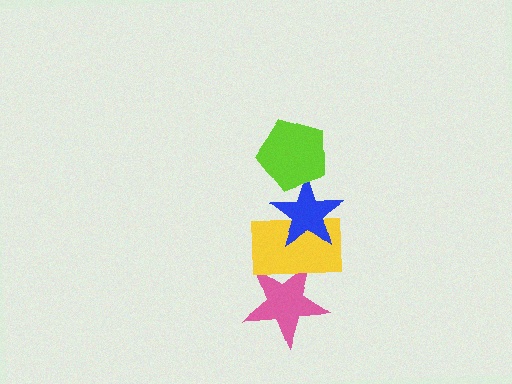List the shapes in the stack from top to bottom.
From top to bottom: the lime pentagon, the blue star, the yellow rectangle, the pink star.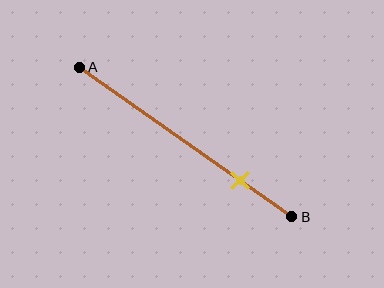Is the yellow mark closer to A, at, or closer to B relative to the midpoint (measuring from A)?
The yellow mark is closer to point B than the midpoint of segment AB.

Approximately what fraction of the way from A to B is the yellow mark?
The yellow mark is approximately 75% of the way from A to B.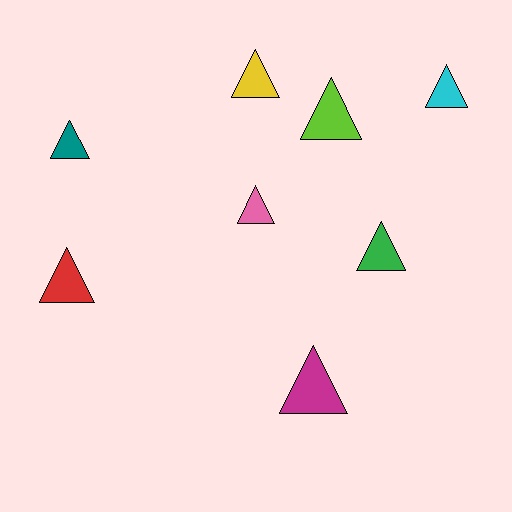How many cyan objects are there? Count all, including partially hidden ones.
There is 1 cyan object.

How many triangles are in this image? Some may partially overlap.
There are 8 triangles.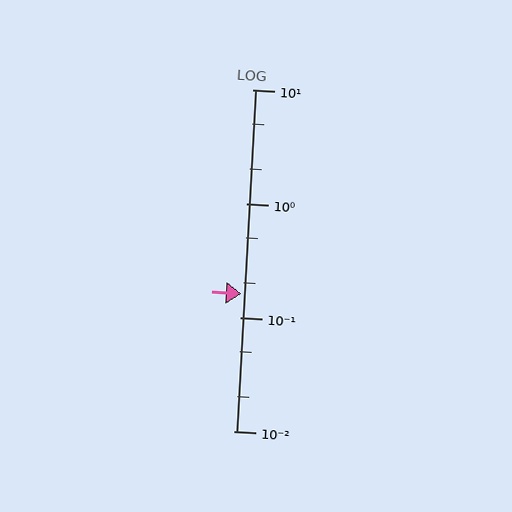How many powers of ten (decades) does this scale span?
The scale spans 3 decades, from 0.01 to 10.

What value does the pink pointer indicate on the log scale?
The pointer indicates approximately 0.16.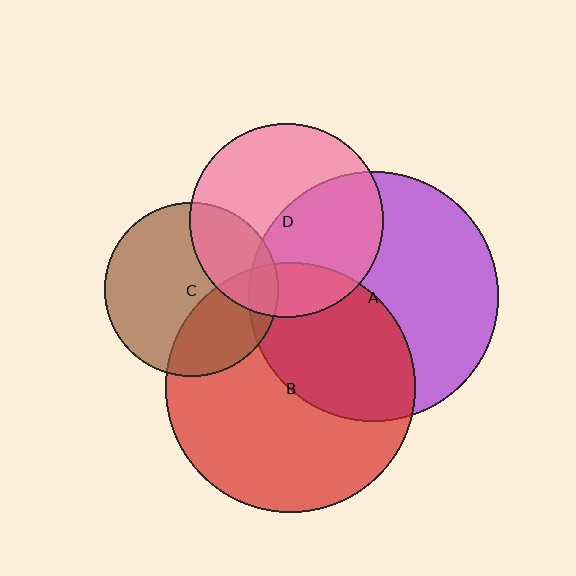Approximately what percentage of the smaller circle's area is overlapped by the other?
Approximately 20%.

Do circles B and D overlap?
Yes.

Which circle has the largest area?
Circle A (purple).